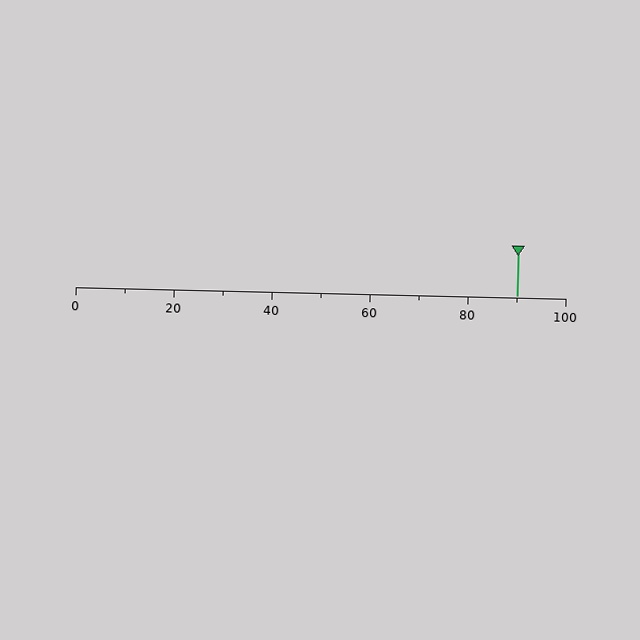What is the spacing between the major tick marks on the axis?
The major ticks are spaced 20 apart.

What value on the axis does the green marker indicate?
The marker indicates approximately 90.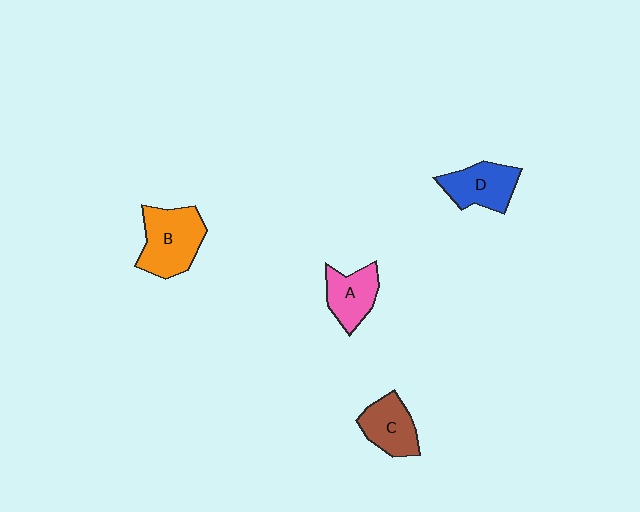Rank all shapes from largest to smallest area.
From largest to smallest: B (orange), D (blue), C (brown), A (pink).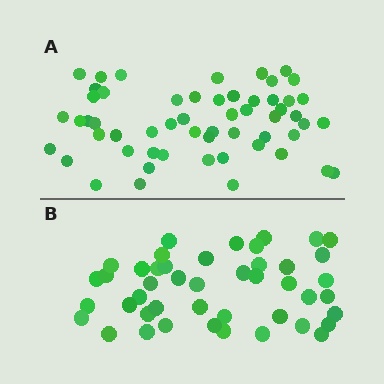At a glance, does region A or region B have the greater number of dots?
Region A (the top region) has more dots.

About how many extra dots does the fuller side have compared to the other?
Region A has roughly 12 or so more dots than region B.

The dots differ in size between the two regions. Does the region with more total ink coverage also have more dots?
No. Region B has more total ink coverage because its dots are larger, but region A actually contains more individual dots. Total area can be misleading — the number of items is what matters here.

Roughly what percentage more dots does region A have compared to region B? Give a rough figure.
About 25% more.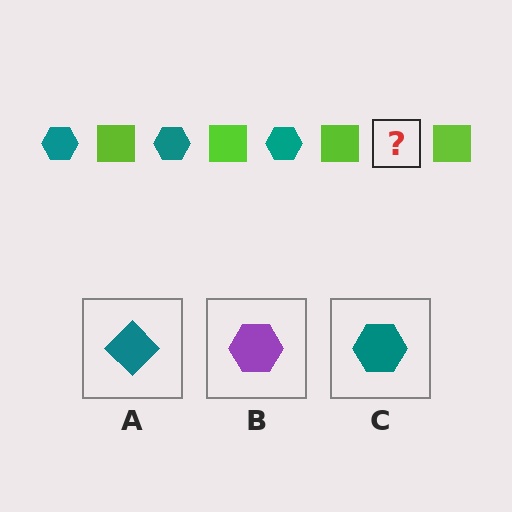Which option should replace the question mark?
Option C.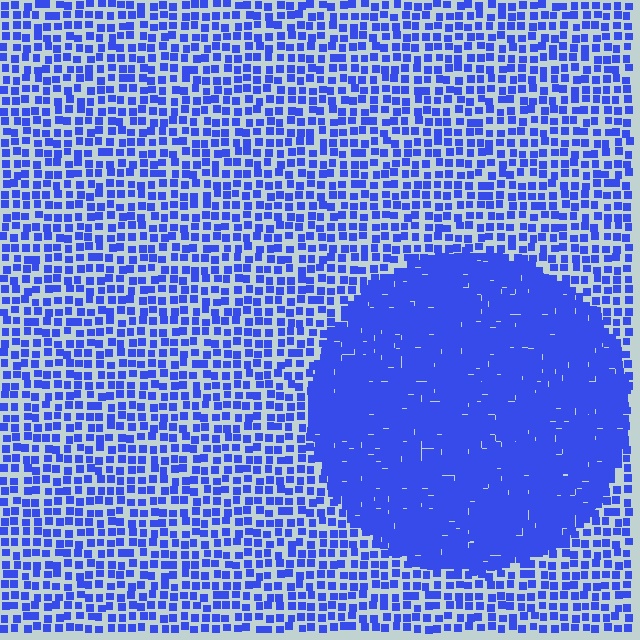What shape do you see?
I see a circle.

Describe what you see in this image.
The image contains small blue elements arranged at two different densities. A circle-shaped region is visible where the elements are more densely packed than the surrounding area.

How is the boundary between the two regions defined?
The boundary is defined by a change in element density (approximately 2.5x ratio). All elements are the same color, size, and shape.